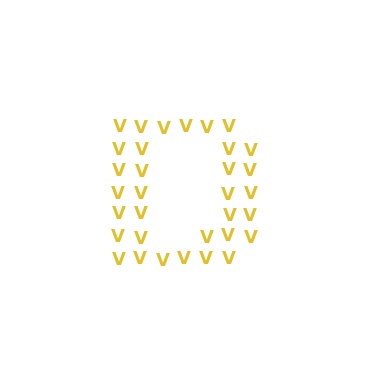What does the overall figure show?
The overall figure shows the letter D.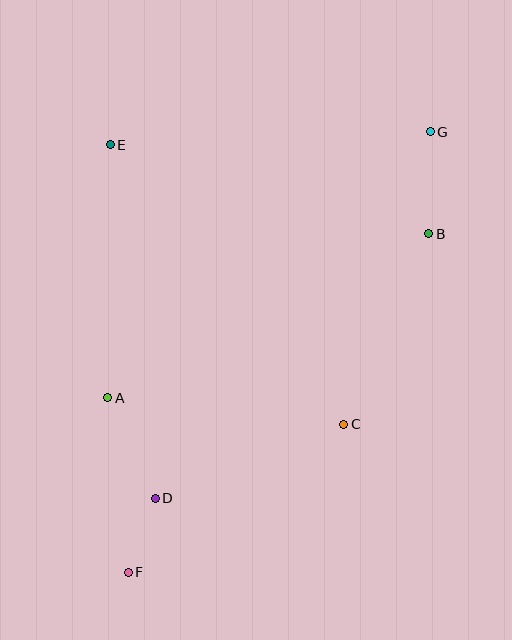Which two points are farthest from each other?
Points F and G are farthest from each other.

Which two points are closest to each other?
Points D and F are closest to each other.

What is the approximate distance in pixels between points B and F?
The distance between B and F is approximately 453 pixels.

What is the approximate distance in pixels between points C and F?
The distance between C and F is approximately 261 pixels.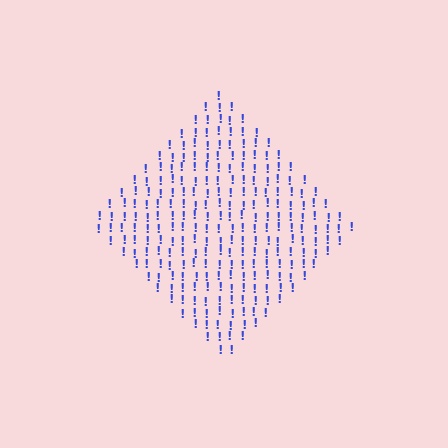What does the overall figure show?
The overall figure shows a diamond.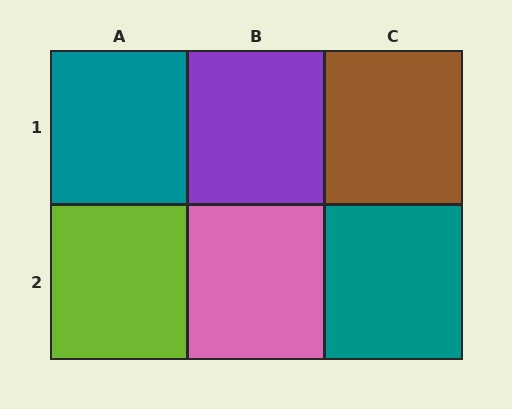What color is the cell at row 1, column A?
Teal.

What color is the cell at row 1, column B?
Purple.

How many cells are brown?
1 cell is brown.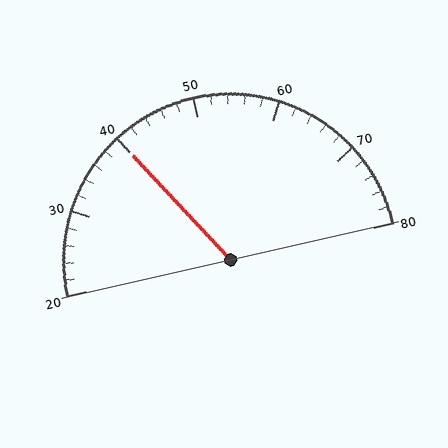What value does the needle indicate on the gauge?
The needle indicates approximately 40.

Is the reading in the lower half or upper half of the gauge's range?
The reading is in the lower half of the range (20 to 80).